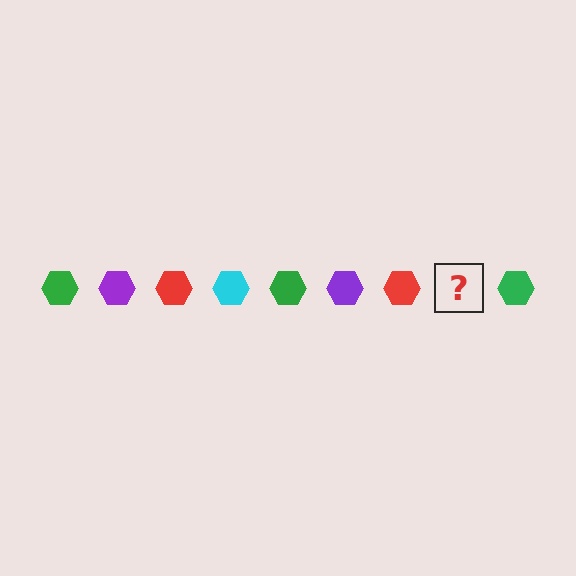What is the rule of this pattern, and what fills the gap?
The rule is that the pattern cycles through green, purple, red, cyan hexagons. The gap should be filled with a cyan hexagon.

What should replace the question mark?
The question mark should be replaced with a cyan hexagon.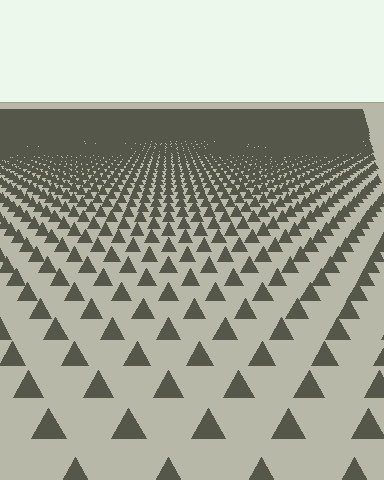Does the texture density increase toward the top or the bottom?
Density increases toward the top.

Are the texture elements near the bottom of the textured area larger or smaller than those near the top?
Larger. Near the bottom, elements are closer to the viewer and appear at a bigger on-screen size.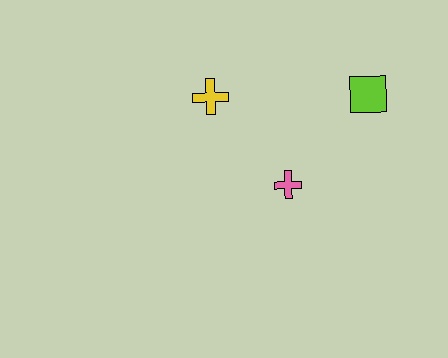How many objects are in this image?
There are 3 objects.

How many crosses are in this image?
There are 2 crosses.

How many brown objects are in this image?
There are no brown objects.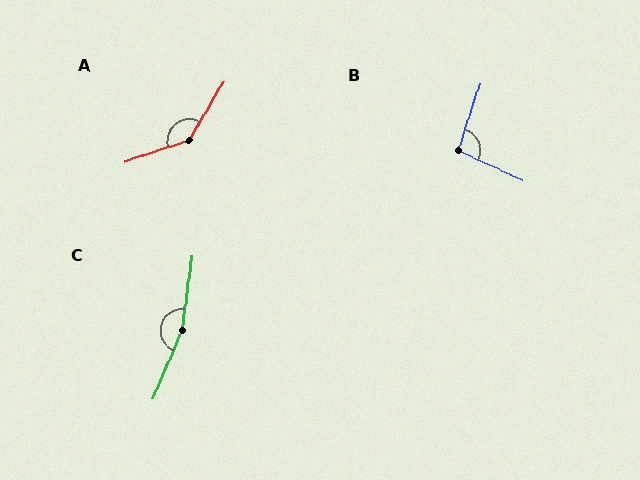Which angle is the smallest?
B, at approximately 97 degrees.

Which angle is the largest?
C, at approximately 165 degrees.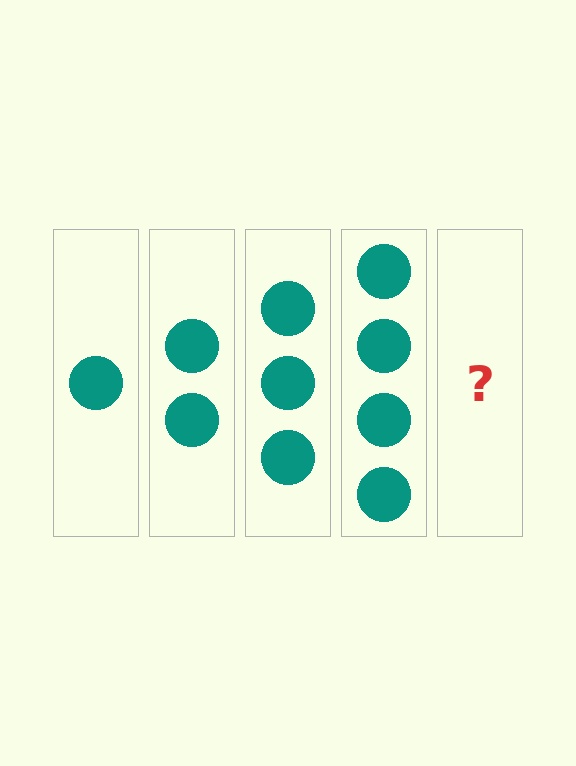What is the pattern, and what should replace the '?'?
The pattern is that each step adds one more circle. The '?' should be 5 circles.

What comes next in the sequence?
The next element should be 5 circles.